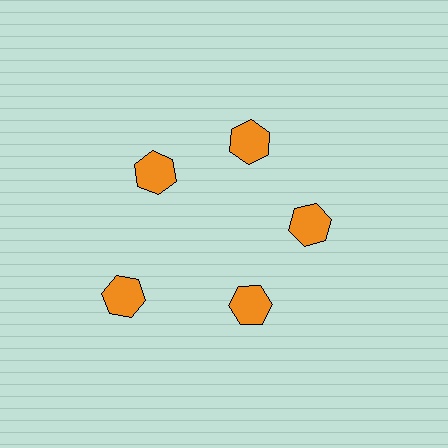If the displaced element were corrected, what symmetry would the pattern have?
It would have 5-fold rotational symmetry — the pattern would map onto itself every 72 degrees.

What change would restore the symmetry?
The symmetry would be restored by moving it inward, back onto the ring so that all 5 hexagons sit at equal angles and equal distance from the center.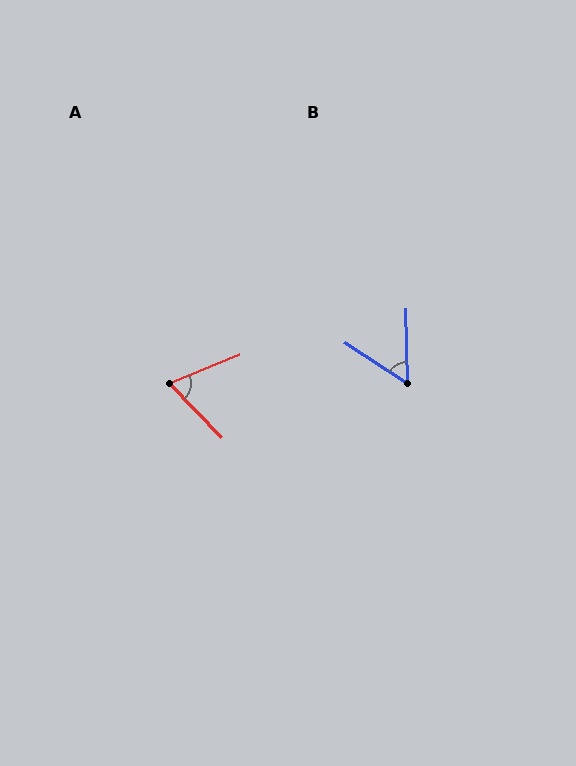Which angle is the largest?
A, at approximately 68 degrees.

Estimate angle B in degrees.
Approximately 55 degrees.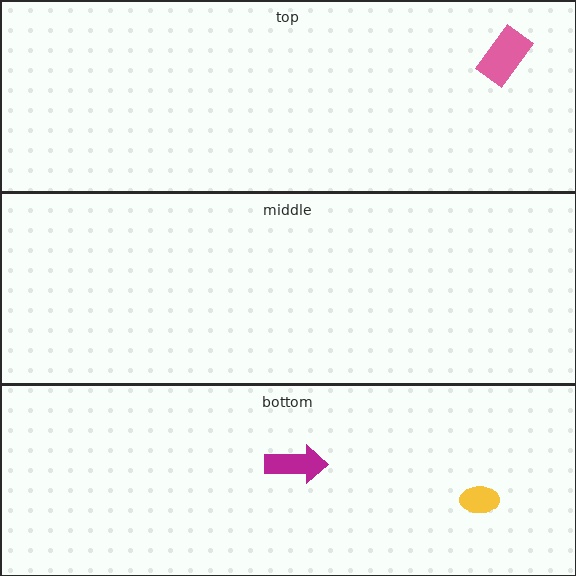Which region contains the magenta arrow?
The bottom region.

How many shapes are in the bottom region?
2.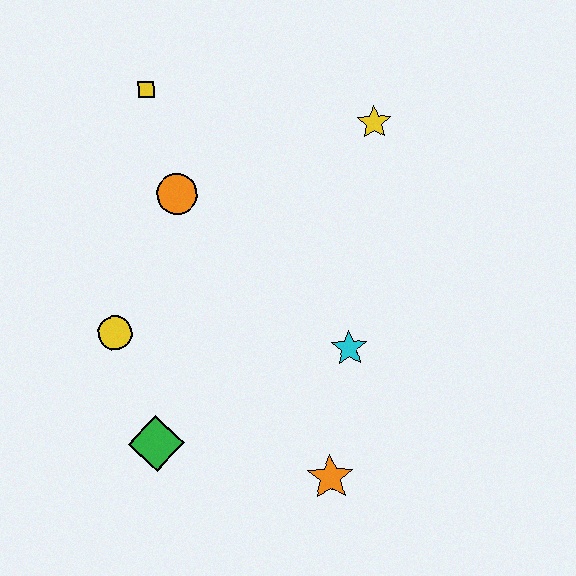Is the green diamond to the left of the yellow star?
Yes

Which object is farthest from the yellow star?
The green diamond is farthest from the yellow star.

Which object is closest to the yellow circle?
The green diamond is closest to the yellow circle.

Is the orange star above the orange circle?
No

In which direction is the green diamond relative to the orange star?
The green diamond is to the left of the orange star.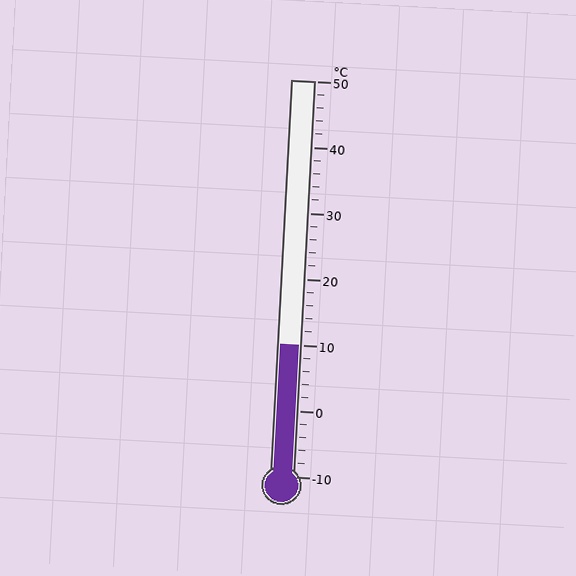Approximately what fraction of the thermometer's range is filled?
The thermometer is filled to approximately 35% of its range.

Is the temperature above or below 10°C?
The temperature is at 10°C.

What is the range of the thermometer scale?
The thermometer scale ranges from -10°C to 50°C.